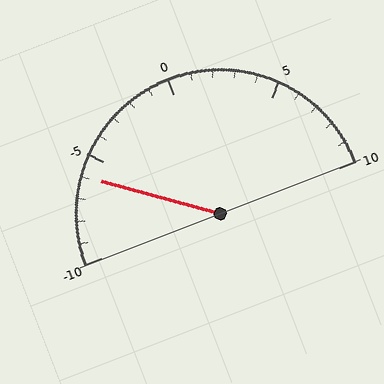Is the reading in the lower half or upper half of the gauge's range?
The reading is in the lower half of the range (-10 to 10).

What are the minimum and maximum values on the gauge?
The gauge ranges from -10 to 10.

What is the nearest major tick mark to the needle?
The nearest major tick mark is -5.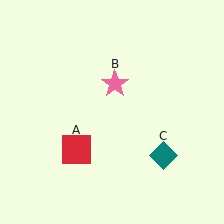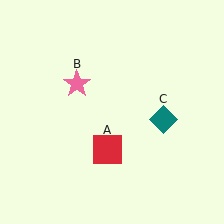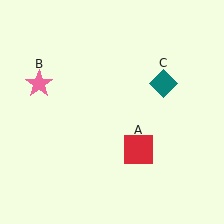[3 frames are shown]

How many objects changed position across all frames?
3 objects changed position: red square (object A), pink star (object B), teal diamond (object C).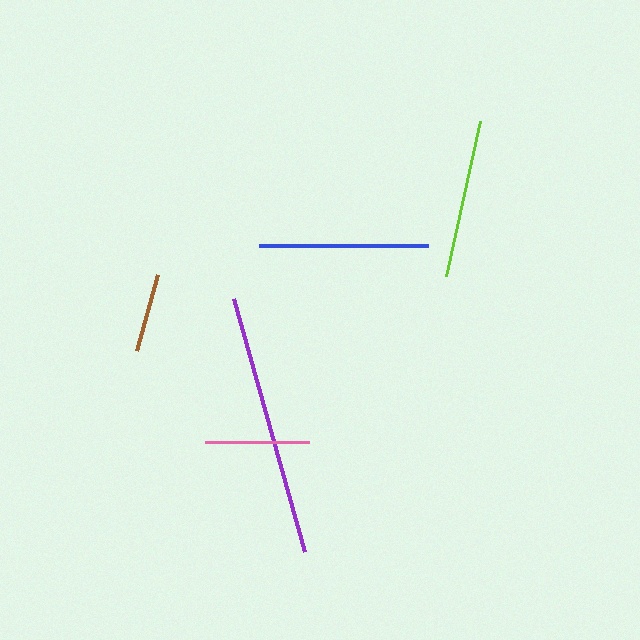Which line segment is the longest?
The purple line is the longest at approximately 263 pixels.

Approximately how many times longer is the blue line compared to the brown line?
The blue line is approximately 2.1 times the length of the brown line.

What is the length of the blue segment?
The blue segment is approximately 169 pixels long.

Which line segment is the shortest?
The brown line is the shortest at approximately 79 pixels.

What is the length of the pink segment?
The pink segment is approximately 104 pixels long.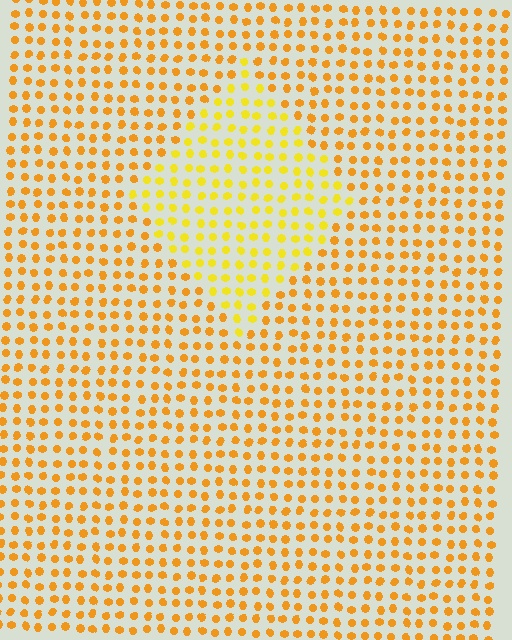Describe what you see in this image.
The image is filled with small orange elements in a uniform arrangement. A diamond-shaped region is visible where the elements are tinted to a slightly different hue, forming a subtle color boundary.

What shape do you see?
I see a diamond.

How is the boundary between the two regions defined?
The boundary is defined purely by a slight shift in hue (about 22 degrees). Spacing, size, and orientation are identical on both sides.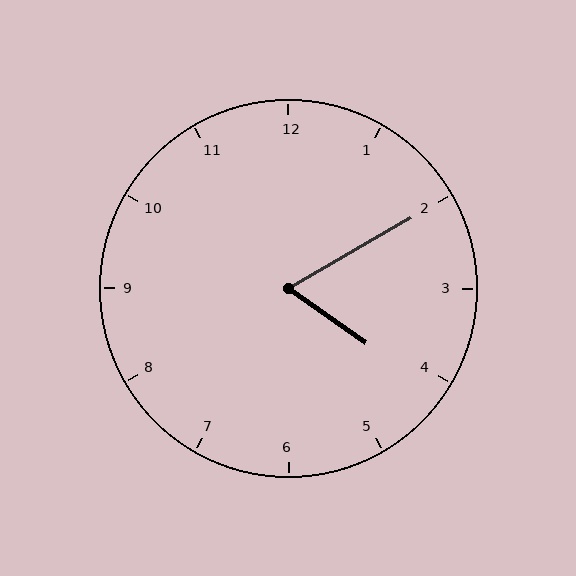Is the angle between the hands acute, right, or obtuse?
It is acute.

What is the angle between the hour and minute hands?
Approximately 65 degrees.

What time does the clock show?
4:10.